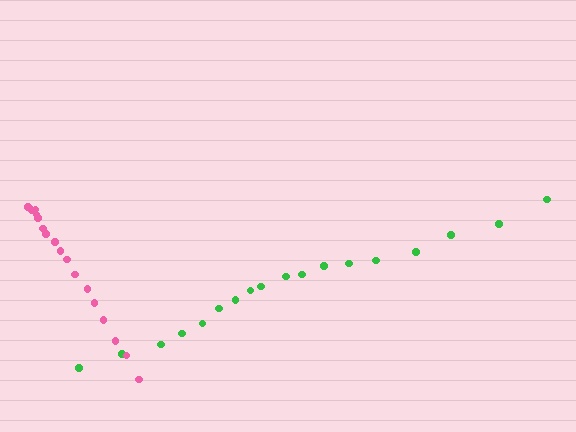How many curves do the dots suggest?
There are 2 distinct paths.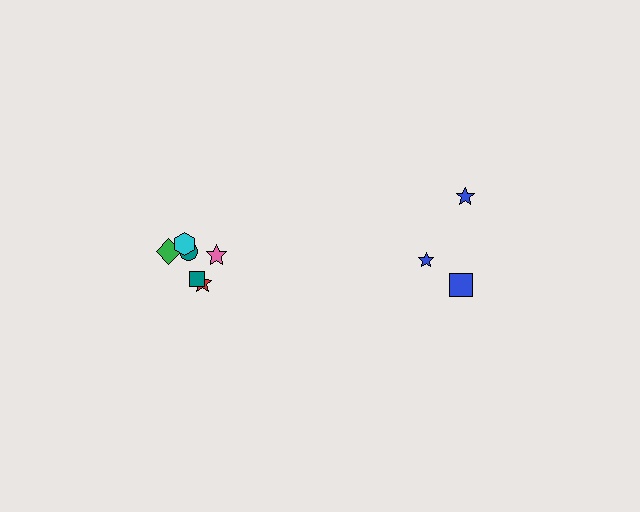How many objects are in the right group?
There are 3 objects.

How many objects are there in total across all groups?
There are 9 objects.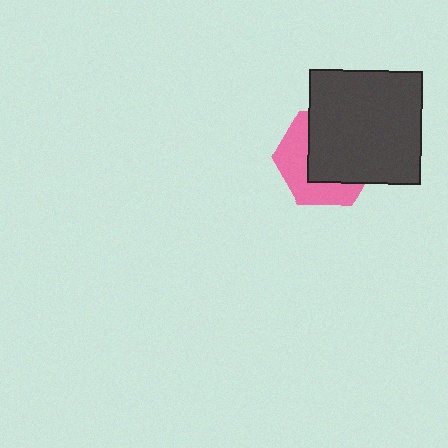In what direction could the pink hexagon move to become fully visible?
The pink hexagon could move toward the lower-left. That would shift it out from behind the dark gray square entirely.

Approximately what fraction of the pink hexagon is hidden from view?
Roughly 58% of the pink hexagon is hidden behind the dark gray square.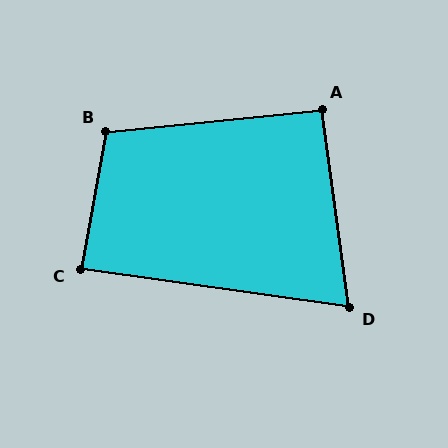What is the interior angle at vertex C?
Approximately 88 degrees (approximately right).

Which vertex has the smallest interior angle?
D, at approximately 74 degrees.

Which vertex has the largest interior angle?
B, at approximately 106 degrees.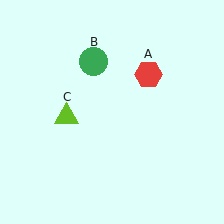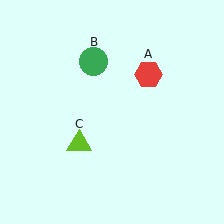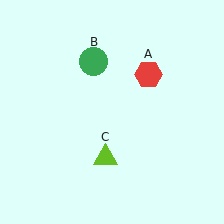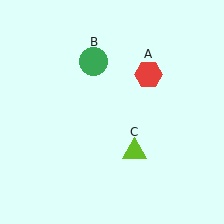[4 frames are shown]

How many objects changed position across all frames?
1 object changed position: lime triangle (object C).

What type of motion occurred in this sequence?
The lime triangle (object C) rotated counterclockwise around the center of the scene.